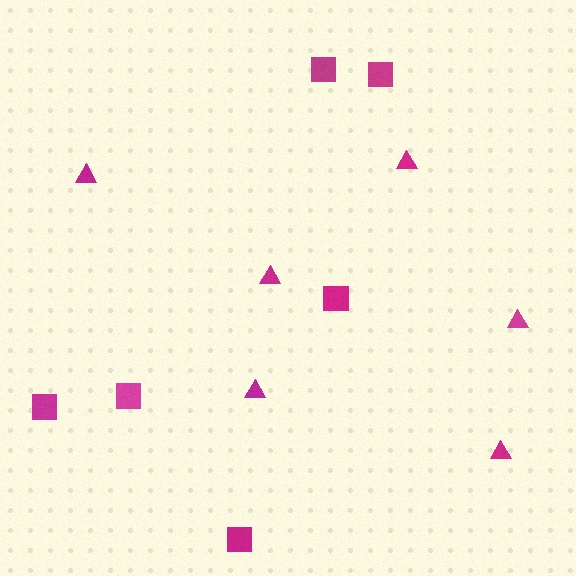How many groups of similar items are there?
There are 2 groups: one group of squares (6) and one group of triangles (6).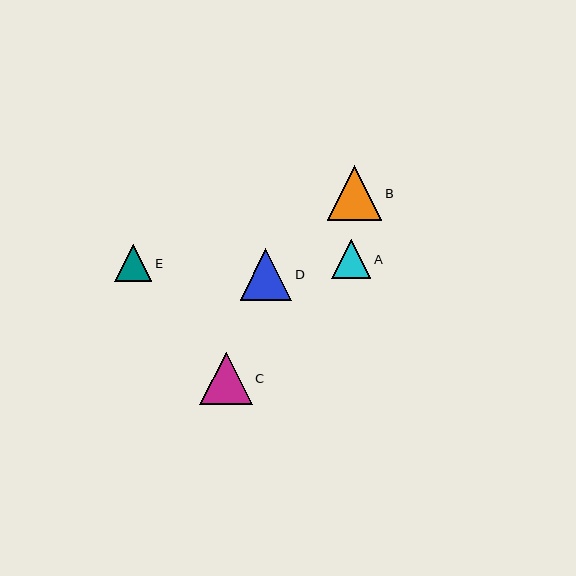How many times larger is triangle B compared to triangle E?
Triangle B is approximately 1.5 times the size of triangle E.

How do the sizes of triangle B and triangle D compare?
Triangle B and triangle D are approximately the same size.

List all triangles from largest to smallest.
From largest to smallest: B, C, D, A, E.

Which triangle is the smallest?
Triangle E is the smallest with a size of approximately 37 pixels.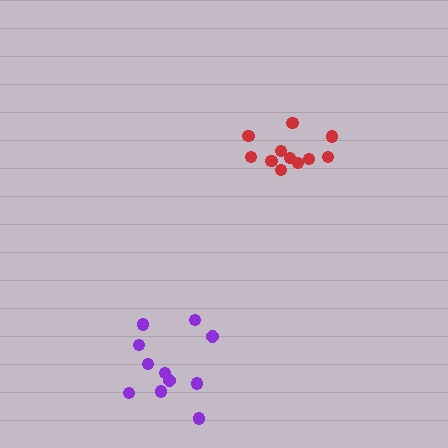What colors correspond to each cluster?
The clusters are colored: purple, red.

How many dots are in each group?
Group 1: 11 dots, Group 2: 11 dots (22 total).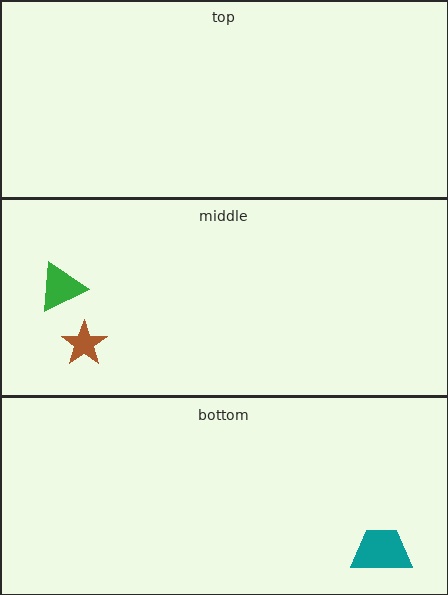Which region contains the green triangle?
The middle region.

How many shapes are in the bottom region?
1.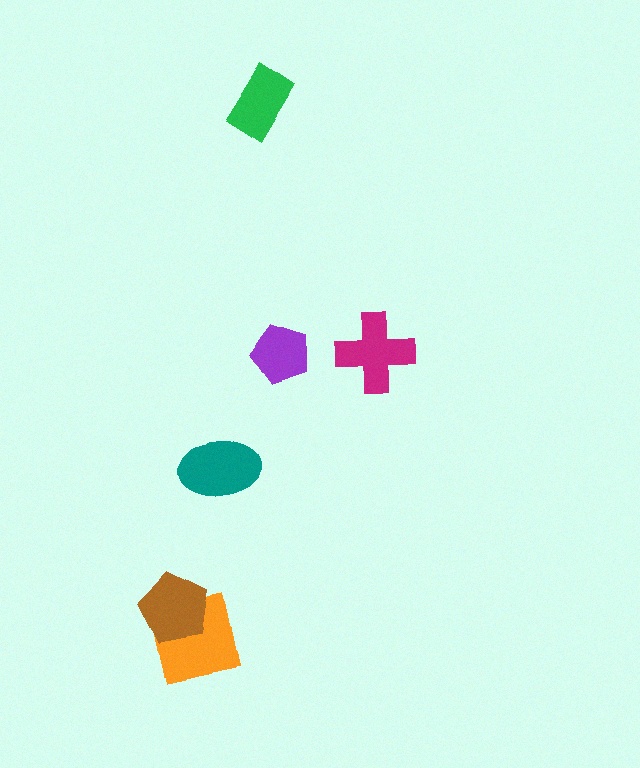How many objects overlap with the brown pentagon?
1 object overlaps with the brown pentagon.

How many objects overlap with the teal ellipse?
0 objects overlap with the teal ellipse.